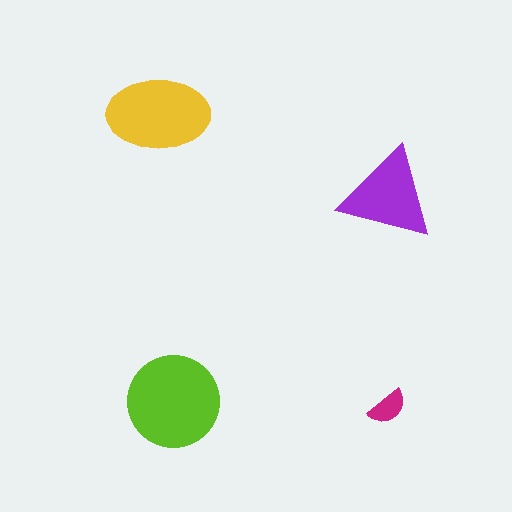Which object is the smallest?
The magenta semicircle.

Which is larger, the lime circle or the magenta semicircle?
The lime circle.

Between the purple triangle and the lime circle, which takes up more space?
The lime circle.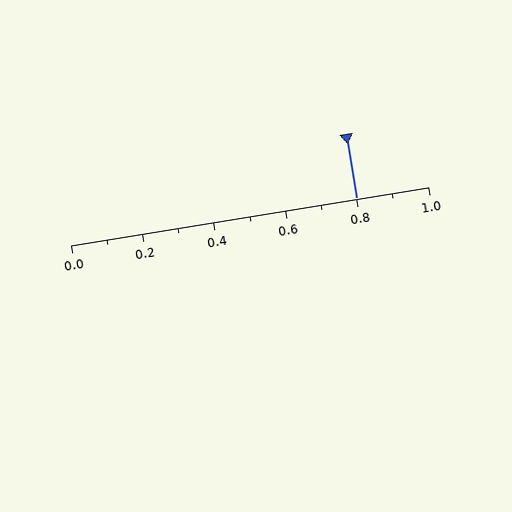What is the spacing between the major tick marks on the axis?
The major ticks are spaced 0.2 apart.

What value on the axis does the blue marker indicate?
The marker indicates approximately 0.8.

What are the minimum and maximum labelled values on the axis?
The axis runs from 0.0 to 1.0.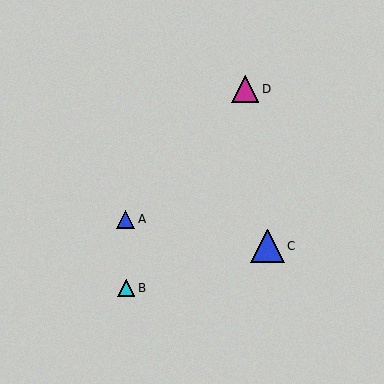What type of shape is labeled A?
Shape A is a blue triangle.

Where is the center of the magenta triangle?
The center of the magenta triangle is at (245, 89).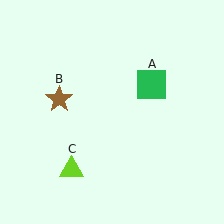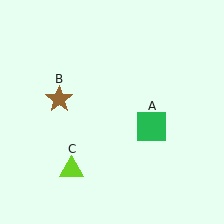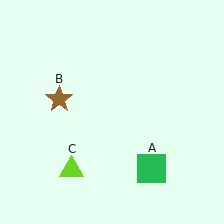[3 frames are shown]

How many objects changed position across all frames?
1 object changed position: green square (object A).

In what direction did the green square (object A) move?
The green square (object A) moved down.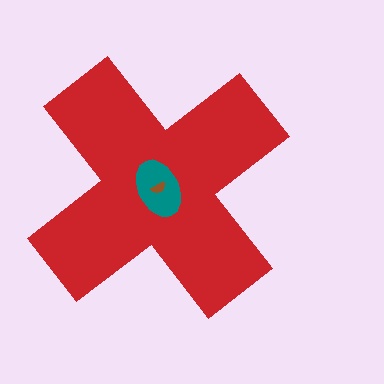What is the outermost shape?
The red cross.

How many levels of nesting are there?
3.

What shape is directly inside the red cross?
The teal ellipse.